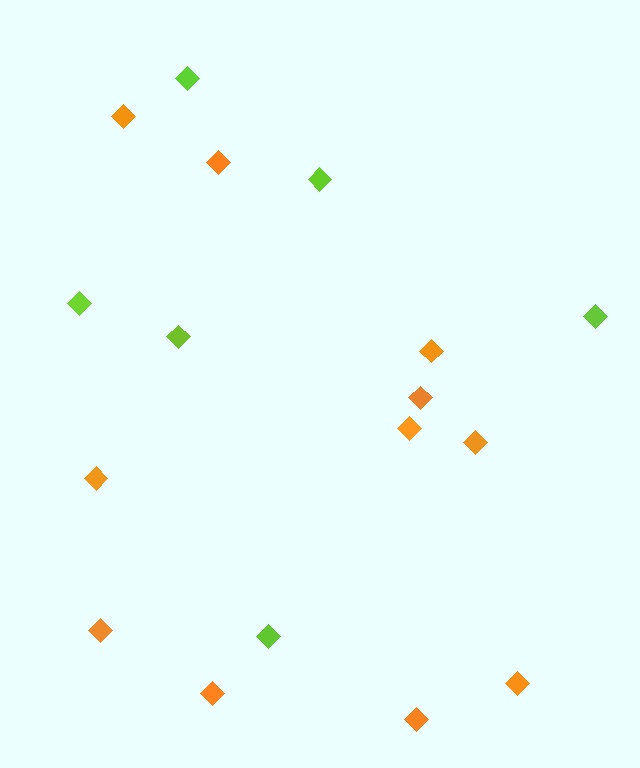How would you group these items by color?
There are 2 groups: one group of orange diamonds (11) and one group of lime diamonds (6).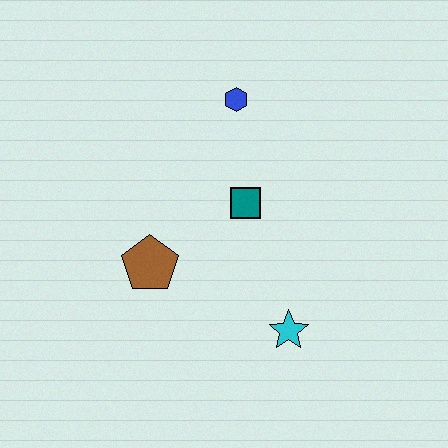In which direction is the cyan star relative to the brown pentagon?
The cyan star is to the right of the brown pentagon.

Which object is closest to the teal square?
The blue hexagon is closest to the teal square.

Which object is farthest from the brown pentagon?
The blue hexagon is farthest from the brown pentagon.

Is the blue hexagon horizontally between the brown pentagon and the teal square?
Yes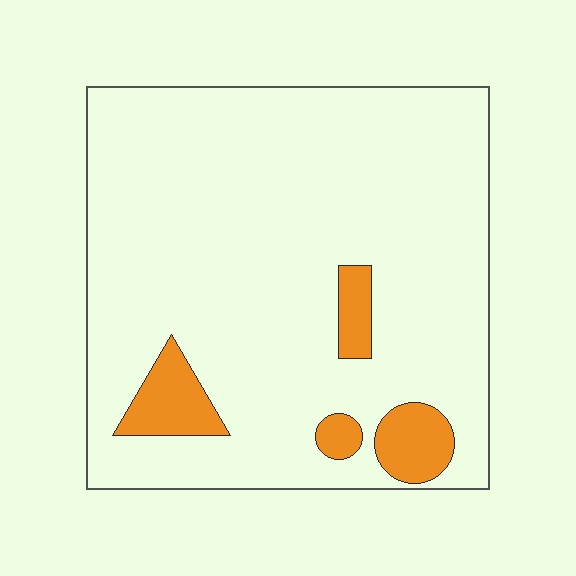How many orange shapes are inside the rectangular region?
4.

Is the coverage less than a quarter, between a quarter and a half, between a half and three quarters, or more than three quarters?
Less than a quarter.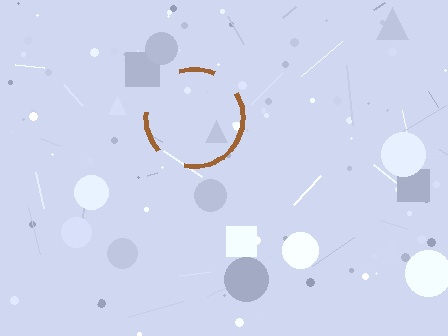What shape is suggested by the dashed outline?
The dashed outline suggests a circle.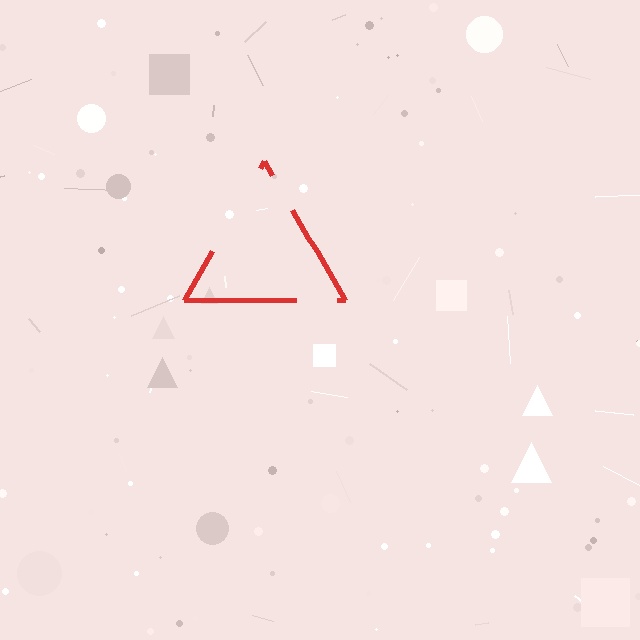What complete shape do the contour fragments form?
The contour fragments form a triangle.